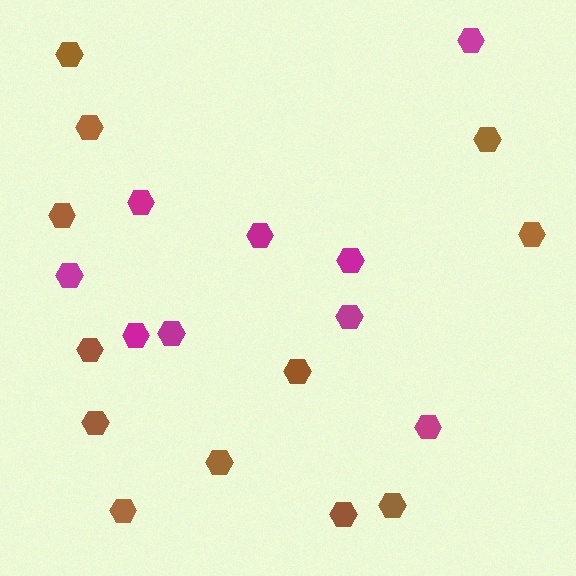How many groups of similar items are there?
There are 2 groups: one group of brown hexagons (12) and one group of magenta hexagons (9).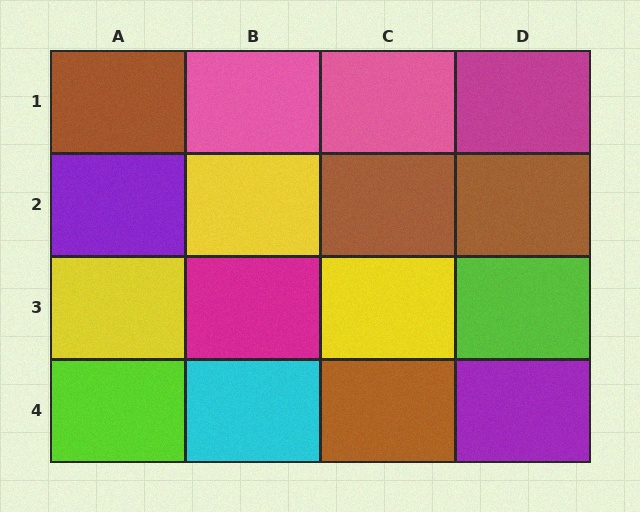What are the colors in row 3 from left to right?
Yellow, magenta, yellow, lime.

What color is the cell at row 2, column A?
Purple.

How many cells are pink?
2 cells are pink.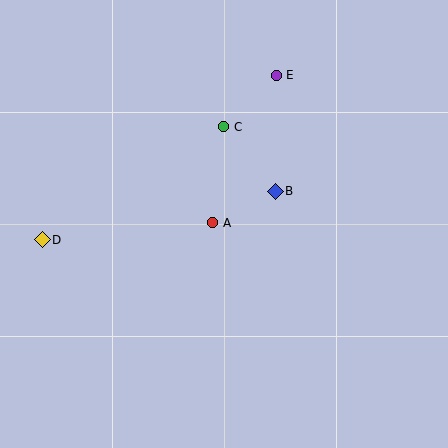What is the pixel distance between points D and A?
The distance between D and A is 171 pixels.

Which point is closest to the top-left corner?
Point D is closest to the top-left corner.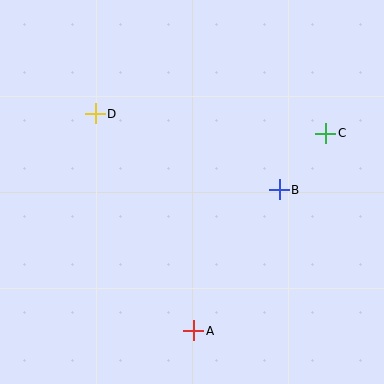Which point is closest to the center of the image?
Point B at (279, 190) is closest to the center.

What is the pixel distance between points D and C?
The distance between D and C is 231 pixels.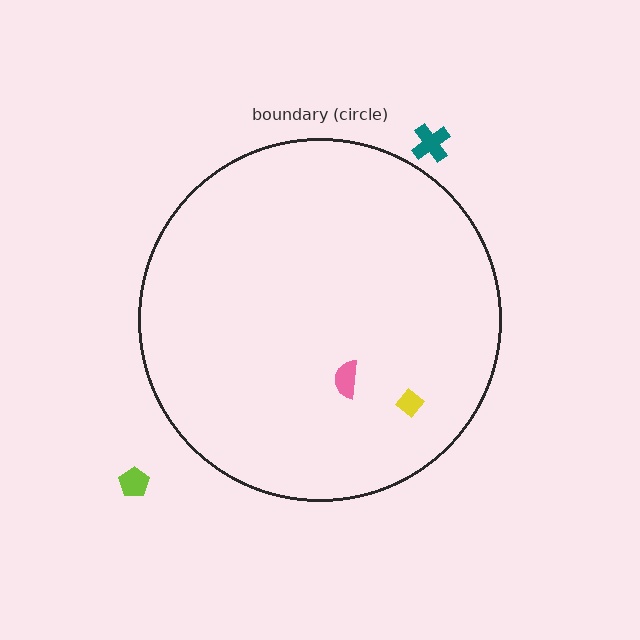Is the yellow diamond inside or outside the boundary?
Inside.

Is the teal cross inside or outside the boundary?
Outside.